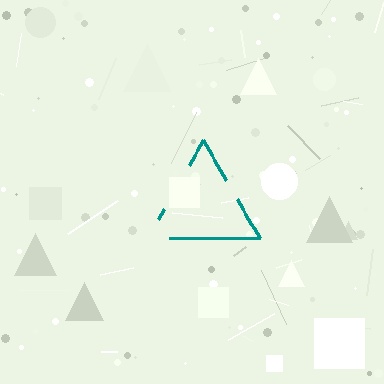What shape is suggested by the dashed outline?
The dashed outline suggests a triangle.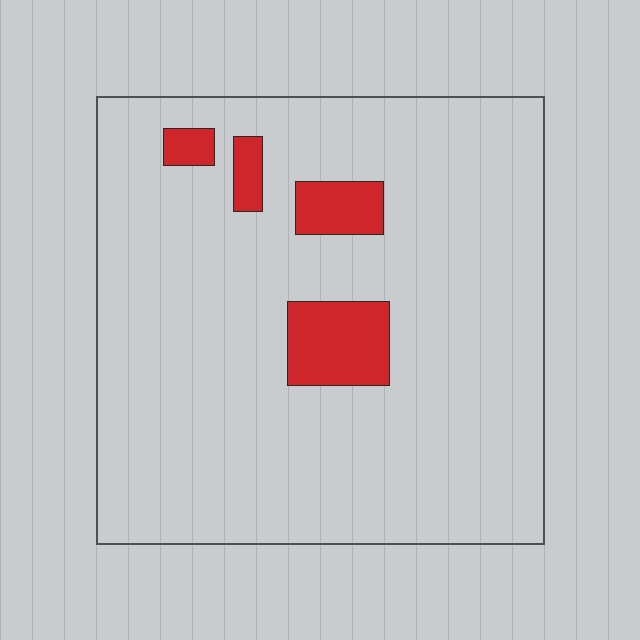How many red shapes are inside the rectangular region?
4.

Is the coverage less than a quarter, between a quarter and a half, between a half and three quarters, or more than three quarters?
Less than a quarter.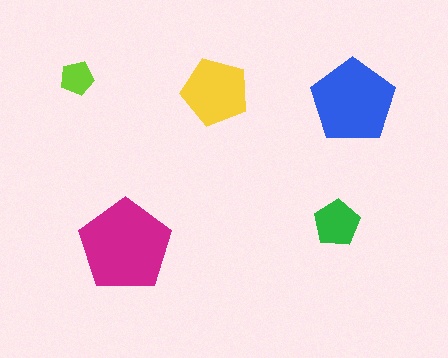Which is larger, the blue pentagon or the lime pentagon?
The blue one.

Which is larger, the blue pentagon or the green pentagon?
The blue one.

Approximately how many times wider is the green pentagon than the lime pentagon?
About 1.5 times wider.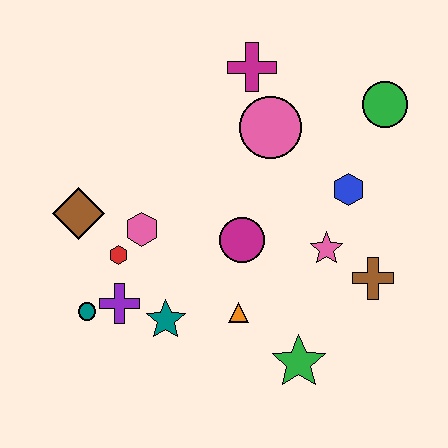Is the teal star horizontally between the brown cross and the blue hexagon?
No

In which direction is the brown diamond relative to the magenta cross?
The brown diamond is to the left of the magenta cross.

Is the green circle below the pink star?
No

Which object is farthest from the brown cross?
The brown diamond is farthest from the brown cross.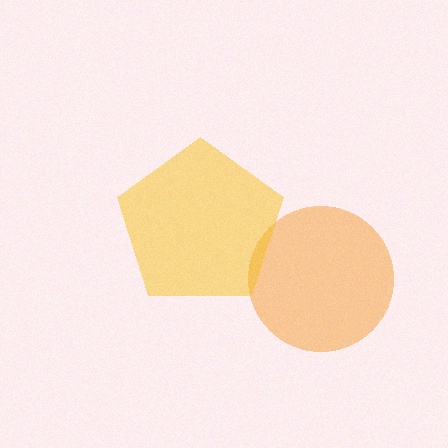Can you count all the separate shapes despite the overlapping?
Yes, there are 2 separate shapes.